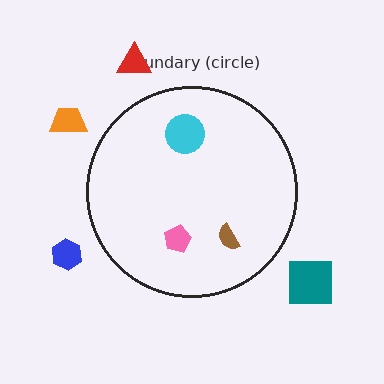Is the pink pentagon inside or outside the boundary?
Inside.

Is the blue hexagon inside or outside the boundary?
Outside.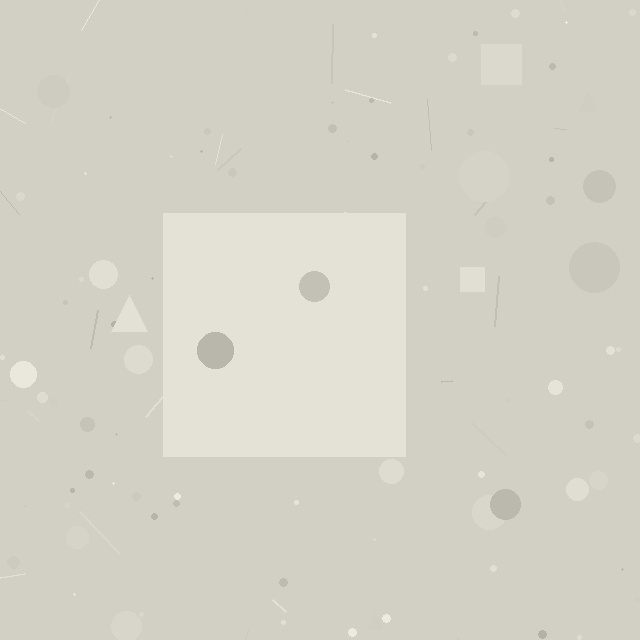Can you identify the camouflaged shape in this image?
The camouflaged shape is a square.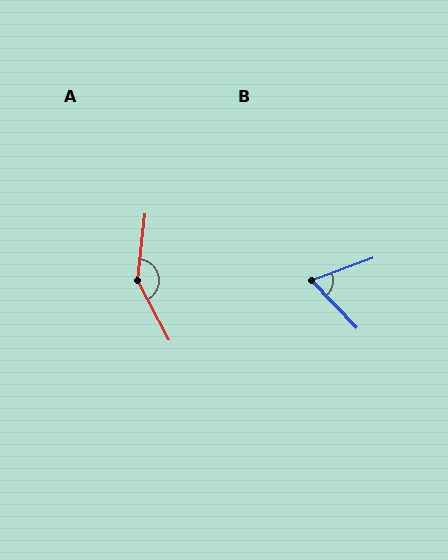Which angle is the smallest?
B, at approximately 66 degrees.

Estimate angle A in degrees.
Approximately 146 degrees.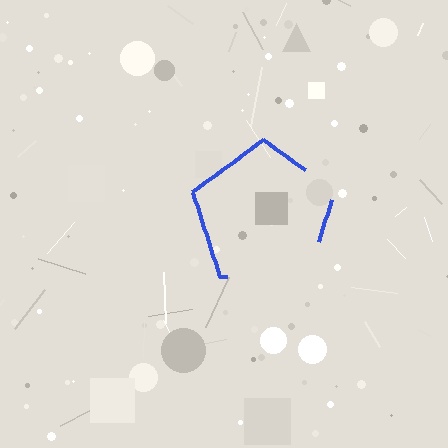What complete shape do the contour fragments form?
The contour fragments form a pentagon.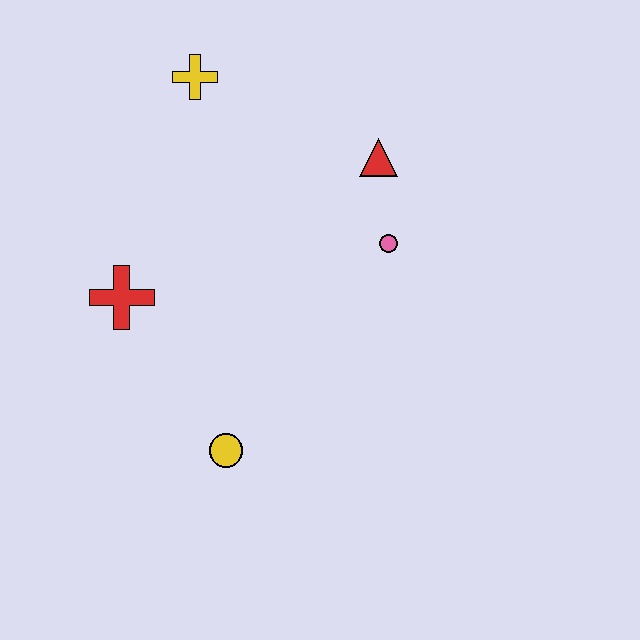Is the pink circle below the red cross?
No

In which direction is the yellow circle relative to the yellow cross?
The yellow circle is below the yellow cross.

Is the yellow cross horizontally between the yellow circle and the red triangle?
No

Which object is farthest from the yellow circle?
The yellow cross is farthest from the yellow circle.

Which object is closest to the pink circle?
The red triangle is closest to the pink circle.